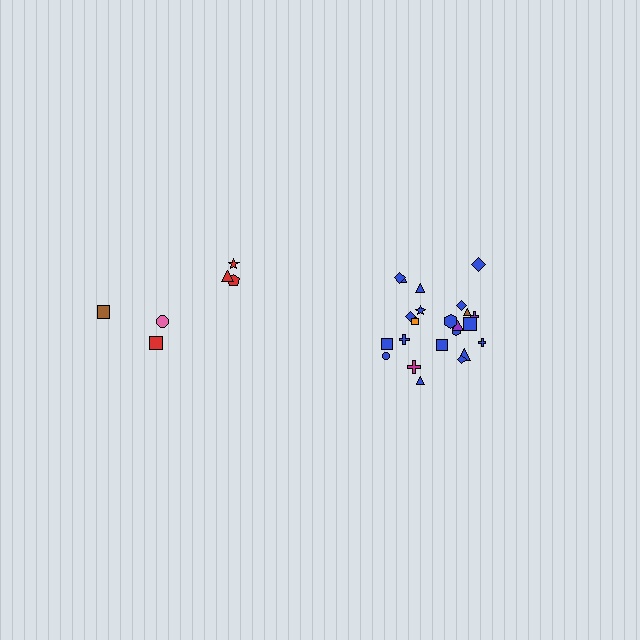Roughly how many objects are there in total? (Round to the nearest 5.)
Roughly 30 objects in total.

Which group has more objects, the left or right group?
The right group.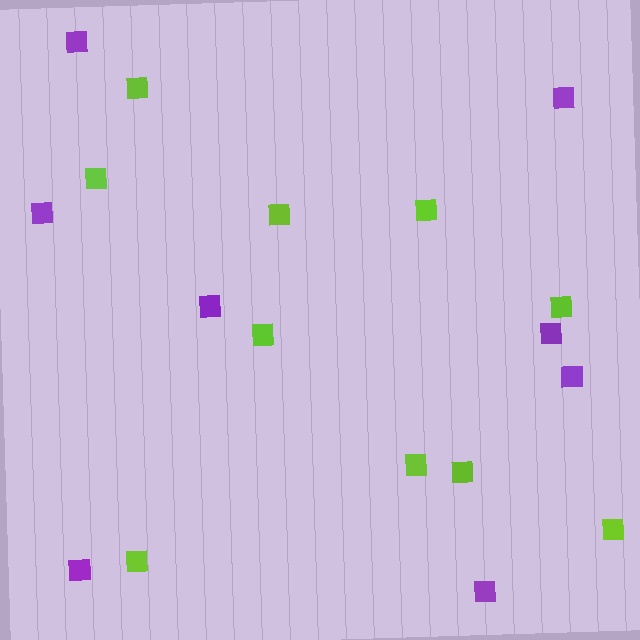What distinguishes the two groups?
There are 2 groups: one group of lime squares (10) and one group of purple squares (8).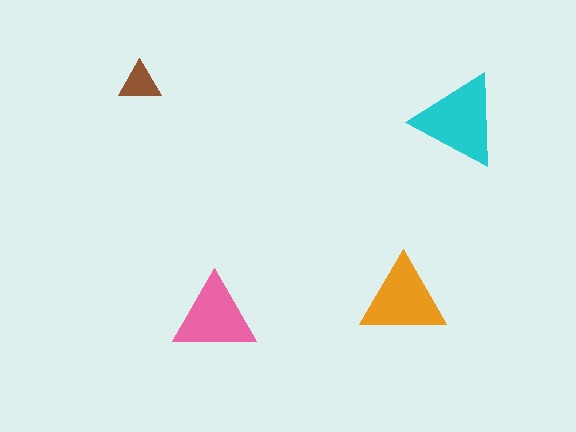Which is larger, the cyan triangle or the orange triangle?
The cyan one.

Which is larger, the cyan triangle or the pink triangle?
The cyan one.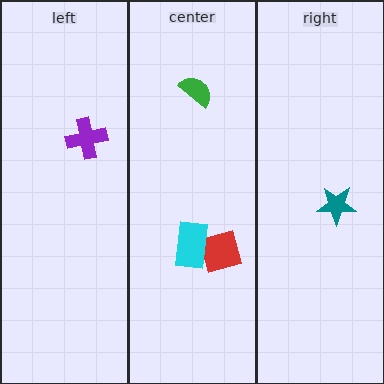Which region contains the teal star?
The right region.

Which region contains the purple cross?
The left region.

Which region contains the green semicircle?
The center region.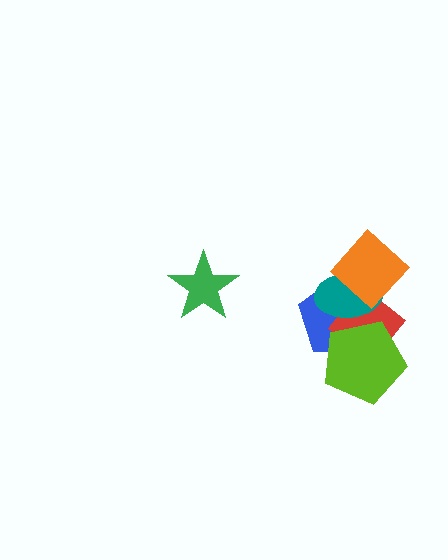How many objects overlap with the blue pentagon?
4 objects overlap with the blue pentagon.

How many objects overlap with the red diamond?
4 objects overlap with the red diamond.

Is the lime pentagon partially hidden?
No, no other shape covers it.